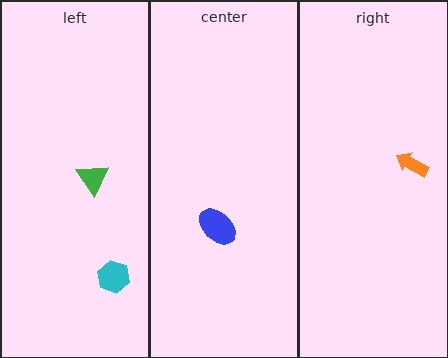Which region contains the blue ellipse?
The center region.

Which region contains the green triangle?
The left region.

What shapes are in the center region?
The blue ellipse.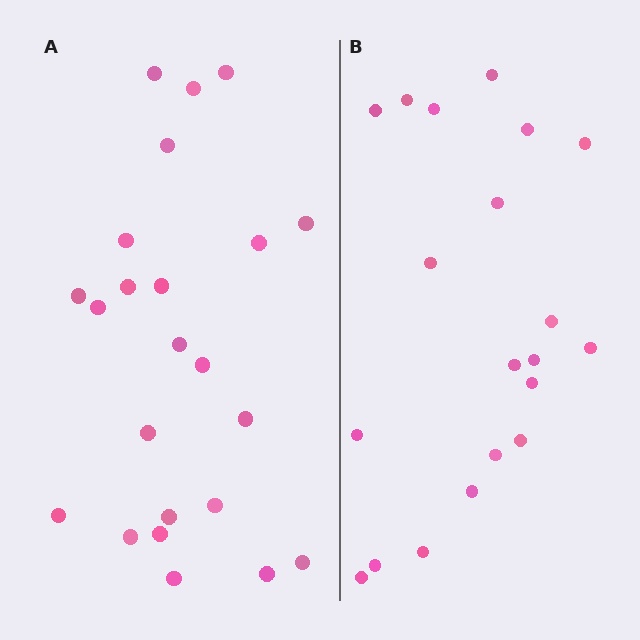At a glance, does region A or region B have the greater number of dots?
Region A (the left region) has more dots.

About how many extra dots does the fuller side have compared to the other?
Region A has just a few more — roughly 2 or 3 more dots than region B.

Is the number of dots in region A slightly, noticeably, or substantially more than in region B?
Region A has only slightly more — the two regions are fairly close. The ratio is roughly 1.1 to 1.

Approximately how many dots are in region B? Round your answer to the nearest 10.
About 20 dots.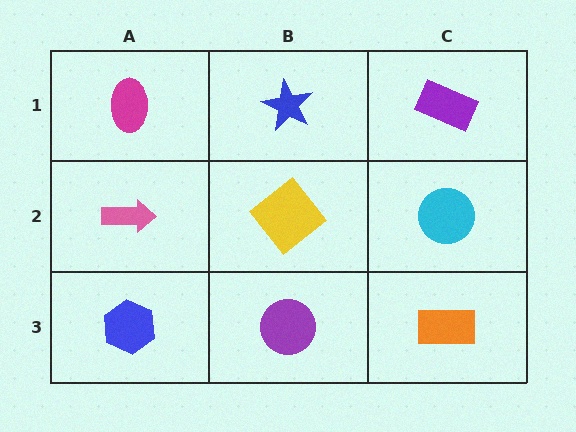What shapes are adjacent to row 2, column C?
A purple rectangle (row 1, column C), an orange rectangle (row 3, column C), a yellow diamond (row 2, column B).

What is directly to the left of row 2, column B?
A pink arrow.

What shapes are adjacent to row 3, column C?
A cyan circle (row 2, column C), a purple circle (row 3, column B).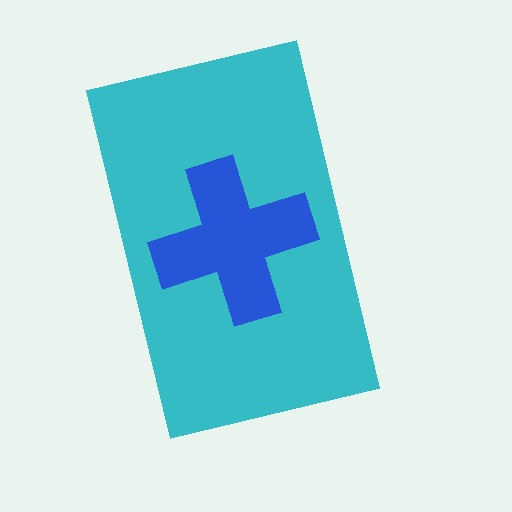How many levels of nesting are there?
2.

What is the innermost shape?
The blue cross.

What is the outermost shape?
The cyan rectangle.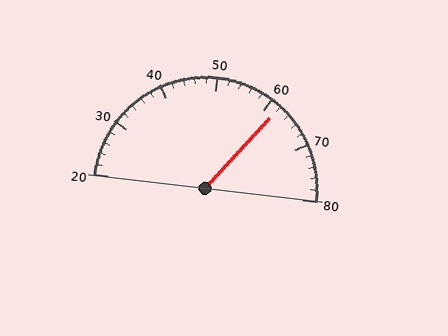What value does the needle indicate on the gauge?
The needle indicates approximately 62.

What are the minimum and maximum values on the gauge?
The gauge ranges from 20 to 80.